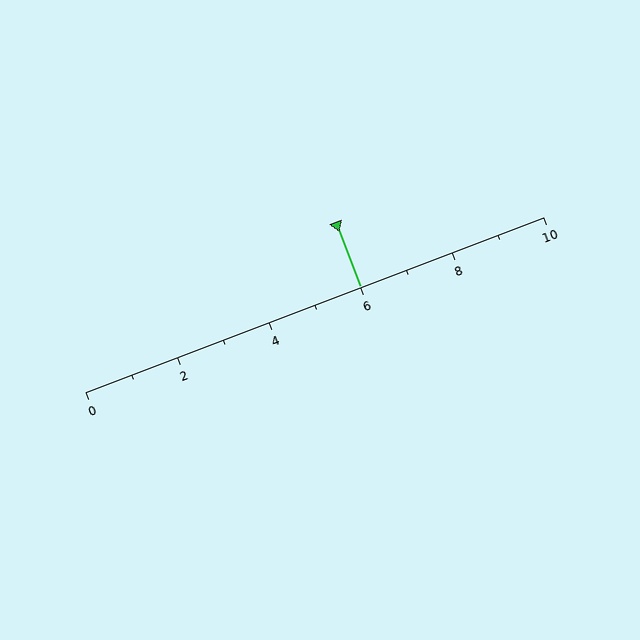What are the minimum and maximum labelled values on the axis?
The axis runs from 0 to 10.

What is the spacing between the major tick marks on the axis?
The major ticks are spaced 2 apart.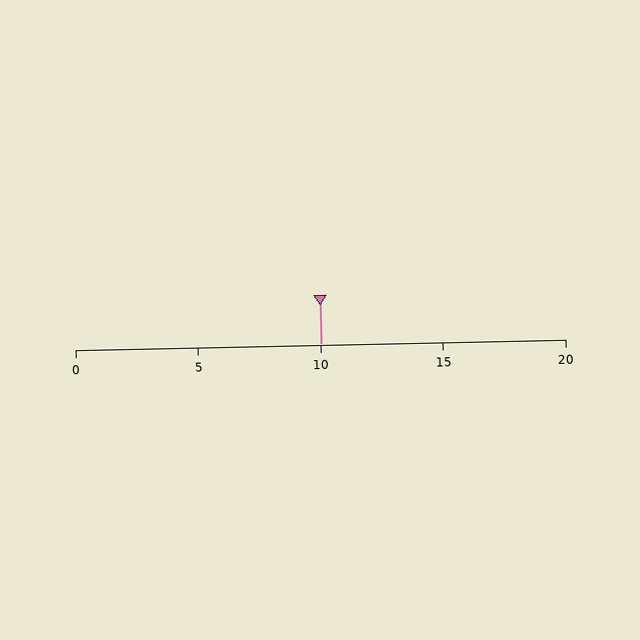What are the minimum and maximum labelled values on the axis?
The axis runs from 0 to 20.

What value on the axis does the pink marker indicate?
The marker indicates approximately 10.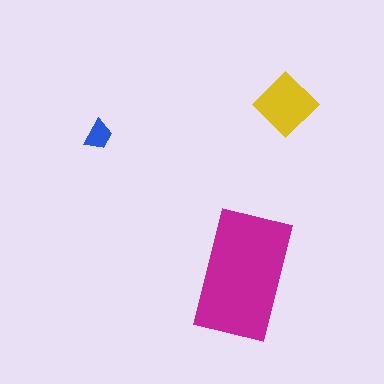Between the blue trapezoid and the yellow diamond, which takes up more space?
The yellow diamond.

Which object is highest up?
The yellow diamond is topmost.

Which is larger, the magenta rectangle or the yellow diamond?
The magenta rectangle.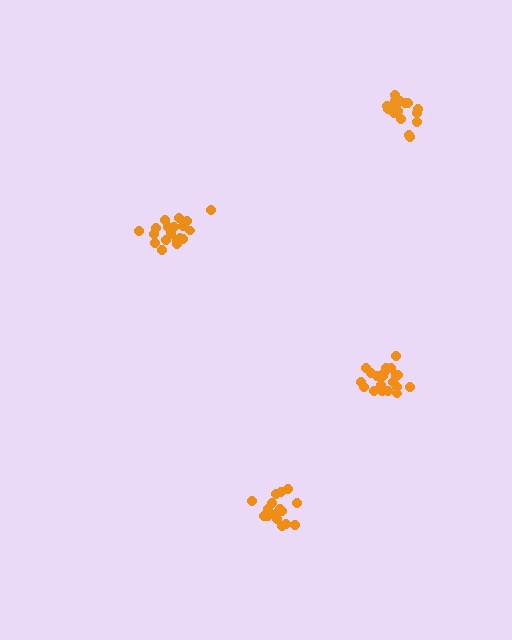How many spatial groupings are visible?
There are 4 spatial groupings.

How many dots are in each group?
Group 1: 16 dots, Group 2: 20 dots, Group 3: 21 dots, Group 4: 17 dots (74 total).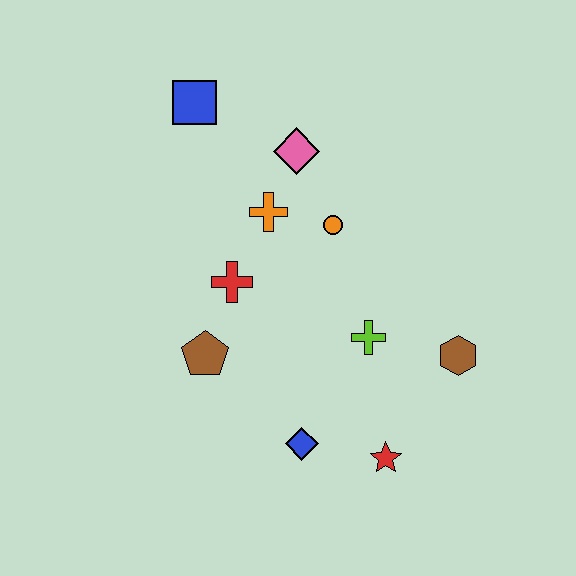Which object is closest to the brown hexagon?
The lime cross is closest to the brown hexagon.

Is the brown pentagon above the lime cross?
No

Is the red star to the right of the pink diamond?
Yes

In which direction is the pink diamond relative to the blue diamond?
The pink diamond is above the blue diamond.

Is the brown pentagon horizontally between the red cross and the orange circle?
No